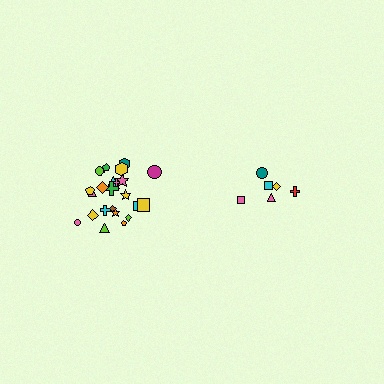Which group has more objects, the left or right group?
The left group.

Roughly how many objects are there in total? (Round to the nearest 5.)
Roughly 30 objects in total.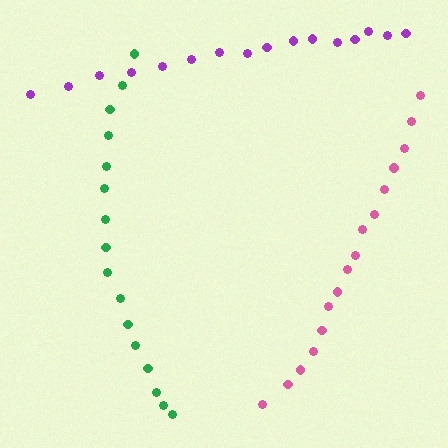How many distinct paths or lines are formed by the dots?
There are 3 distinct paths.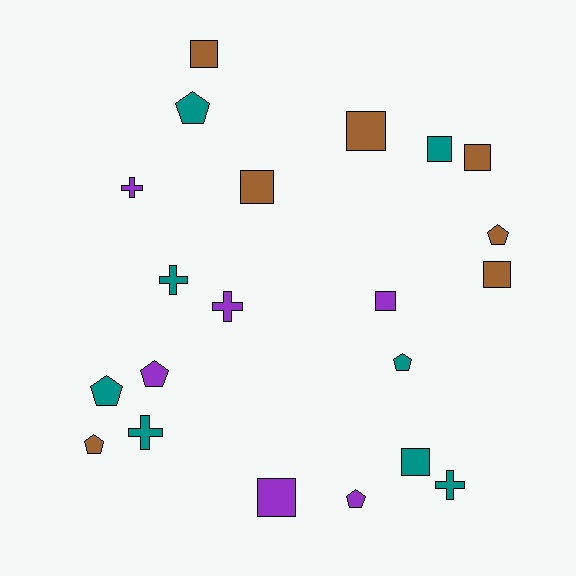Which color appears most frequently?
Teal, with 8 objects.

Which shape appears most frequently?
Square, with 9 objects.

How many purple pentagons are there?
There are 2 purple pentagons.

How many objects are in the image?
There are 21 objects.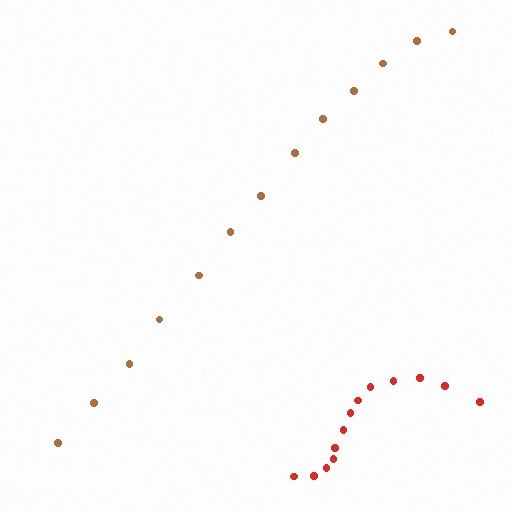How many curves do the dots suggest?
There are 2 distinct paths.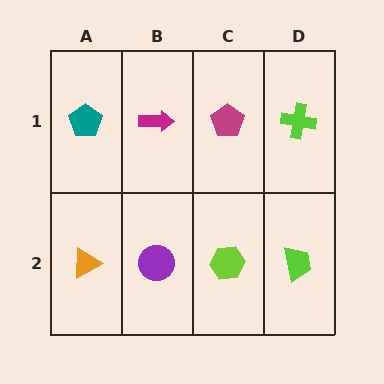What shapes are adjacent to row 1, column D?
A lime trapezoid (row 2, column D), a magenta pentagon (row 1, column C).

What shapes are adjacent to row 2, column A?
A teal pentagon (row 1, column A), a purple circle (row 2, column B).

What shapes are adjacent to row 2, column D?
A lime cross (row 1, column D), a lime hexagon (row 2, column C).